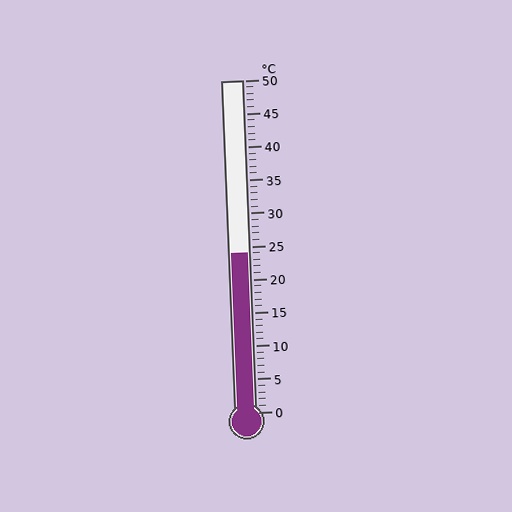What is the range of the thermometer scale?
The thermometer scale ranges from 0°C to 50°C.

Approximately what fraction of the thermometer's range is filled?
The thermometer is filled to approximately 50% of its range.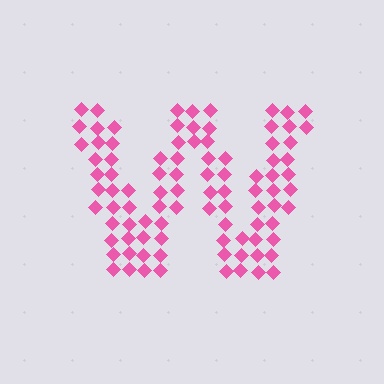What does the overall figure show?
The overall figure shows the letter W.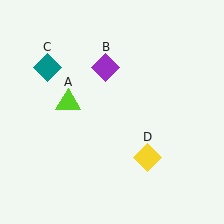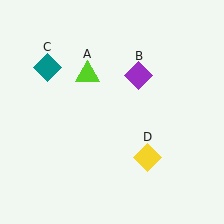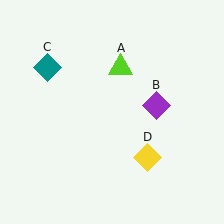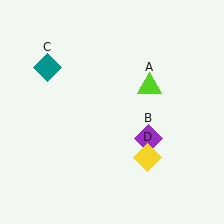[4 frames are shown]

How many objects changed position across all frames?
2 objects changed position: lime triangle (object A), purple diamond (object B).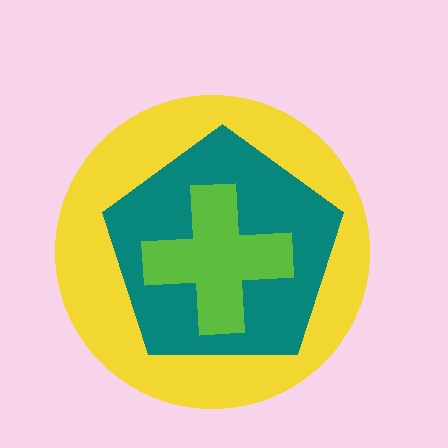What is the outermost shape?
The yellow circle.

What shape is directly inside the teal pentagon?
The lime cross.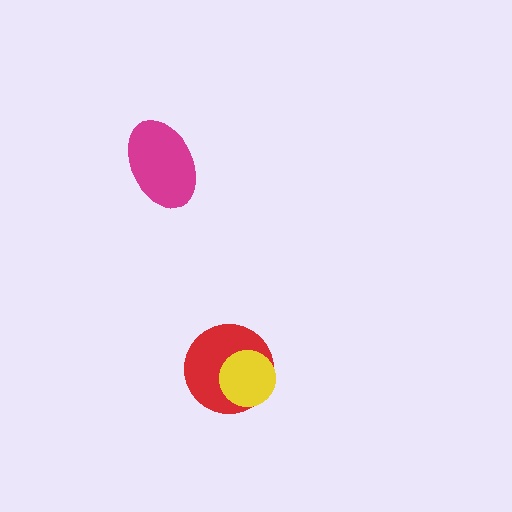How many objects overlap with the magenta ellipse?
0 objects overlap with the magenta ellipse.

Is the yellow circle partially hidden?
No, no other shape covers it.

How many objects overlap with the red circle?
1 object overlaps with the red circle.